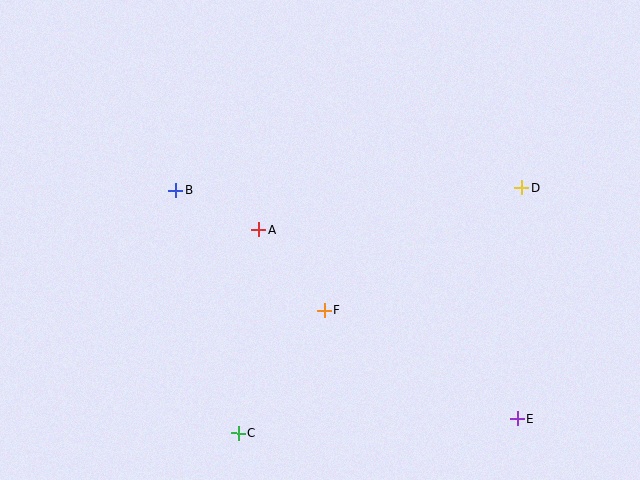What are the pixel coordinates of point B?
Point B is at (176, 190).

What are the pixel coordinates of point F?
Point F is at (324, 310).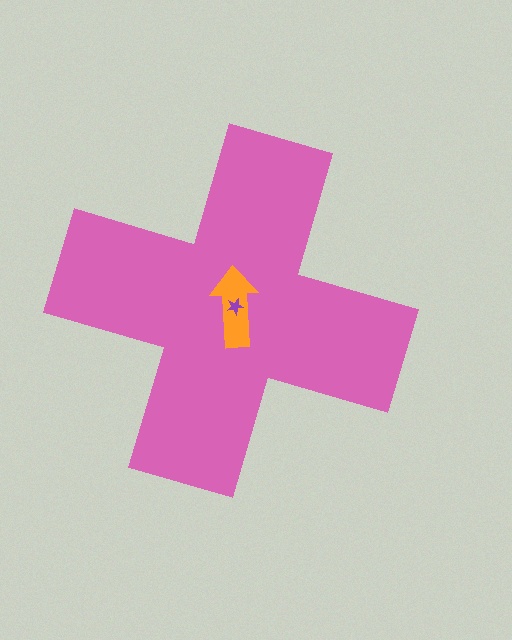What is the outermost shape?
The pink cross.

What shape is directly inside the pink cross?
The orange arrow.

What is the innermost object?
The purple star.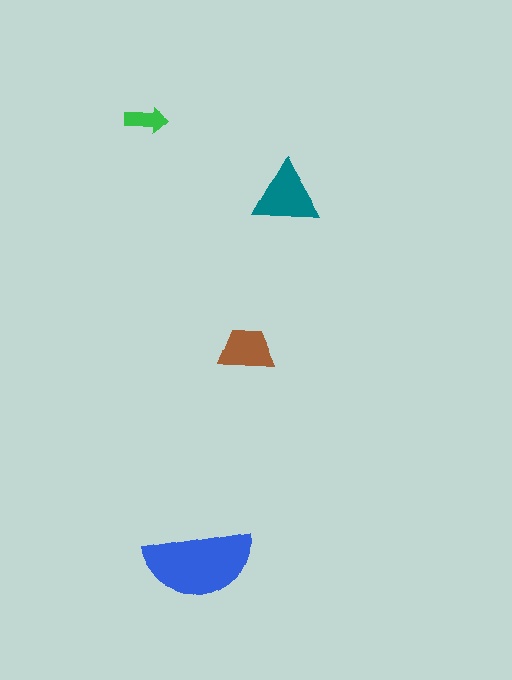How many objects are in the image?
There are 4 objects in the image.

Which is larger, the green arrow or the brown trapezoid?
The brown trapezoid.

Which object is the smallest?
The green arrow.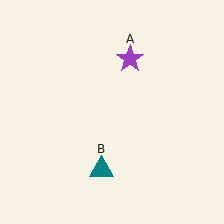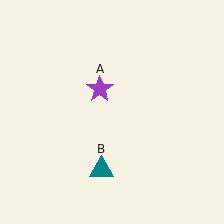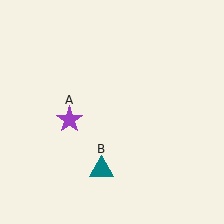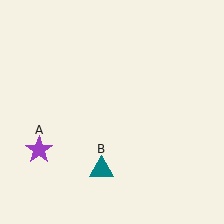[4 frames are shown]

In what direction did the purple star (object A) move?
The purple star (object A) moved down and to the left.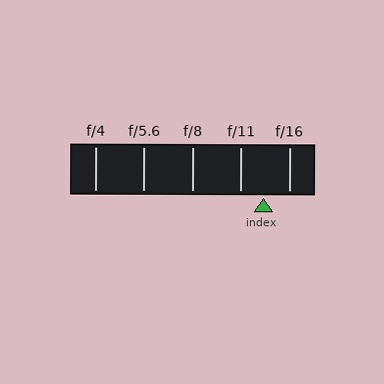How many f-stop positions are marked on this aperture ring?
There are 5 f-stop positions marked.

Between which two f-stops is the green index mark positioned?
The index mark is between f/11 and f/16.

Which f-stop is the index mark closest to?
The index mark is closest to f/11.